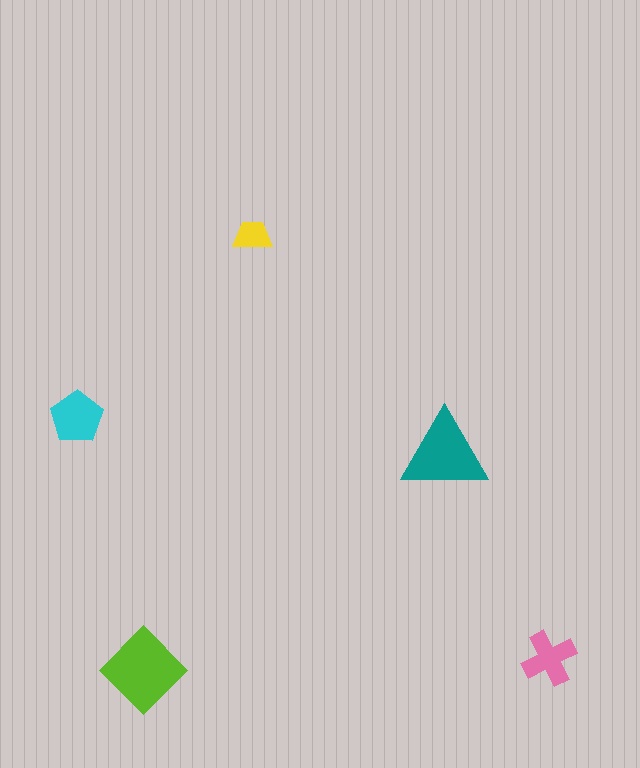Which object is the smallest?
The yellow trapezoid.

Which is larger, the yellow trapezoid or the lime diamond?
The lime diamond.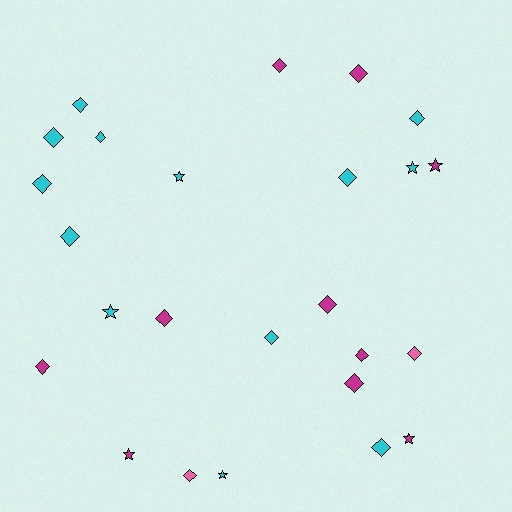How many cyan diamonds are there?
There are 9 cyan diamonds.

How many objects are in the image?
There are 25 objects.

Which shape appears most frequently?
Diamond, with 18 objects.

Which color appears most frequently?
Cyan, with 13 objects.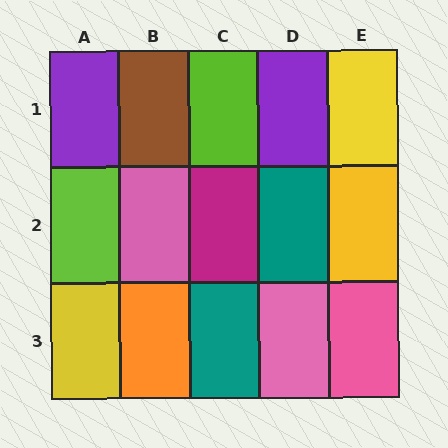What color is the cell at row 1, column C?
Lime.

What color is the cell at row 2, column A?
Lime.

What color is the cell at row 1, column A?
Purple.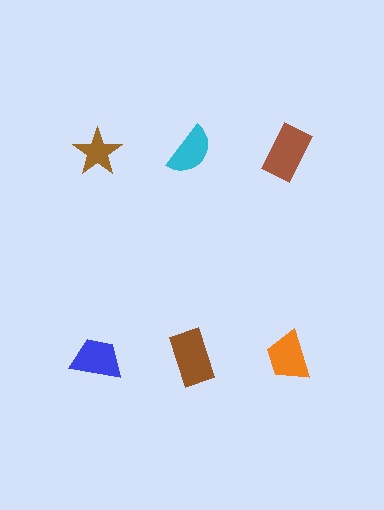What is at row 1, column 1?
A brown star.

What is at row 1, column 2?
A cyan semicircle.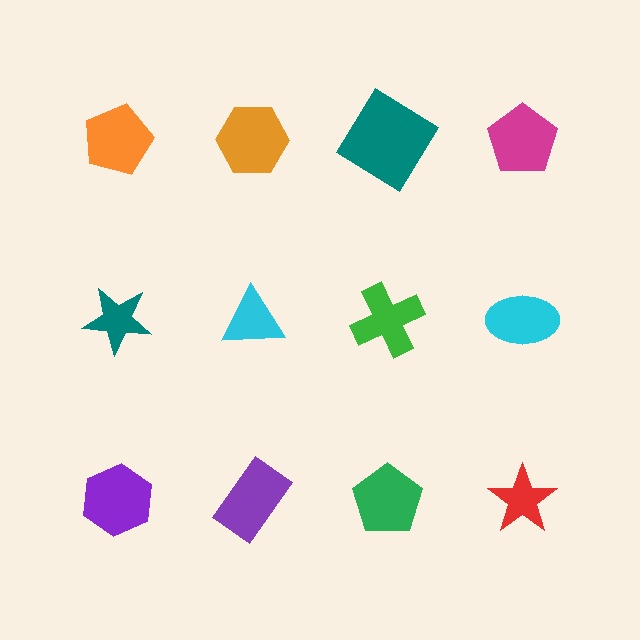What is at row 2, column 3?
A green cross.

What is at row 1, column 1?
An orange pentagon.